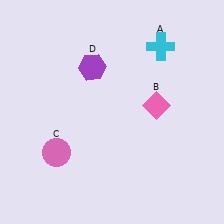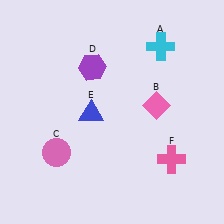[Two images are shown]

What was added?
A blue triangle (E), a pink cross (F) were added in Image 2.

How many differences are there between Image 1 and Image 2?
There are 2 differences between the two images.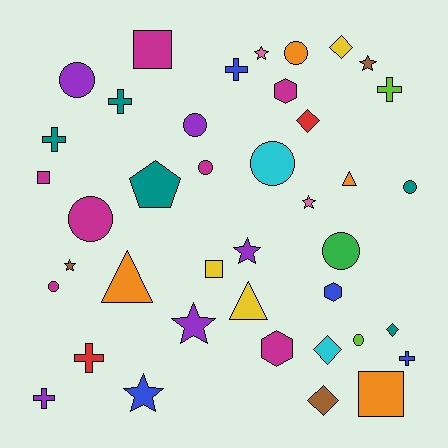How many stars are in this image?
There are 7 stars.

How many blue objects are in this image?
There are 4 blue objects.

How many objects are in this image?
There are 40 objects.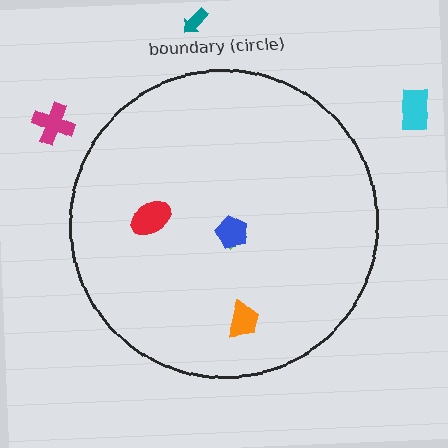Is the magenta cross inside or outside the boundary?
Outside.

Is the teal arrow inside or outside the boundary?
Outside.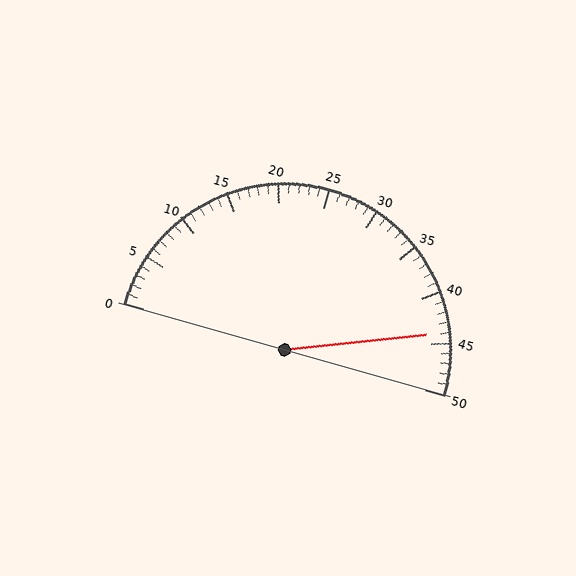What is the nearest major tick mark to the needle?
The nearest major tick mark is 45.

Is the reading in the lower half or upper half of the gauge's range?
The reading is in the upper half of the range (0 to 50).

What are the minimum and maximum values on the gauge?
The gauge ranges from 0 to 50.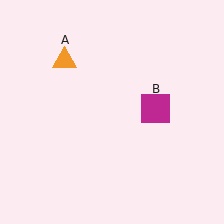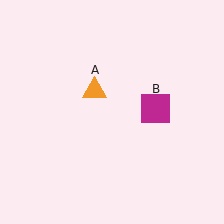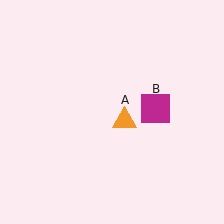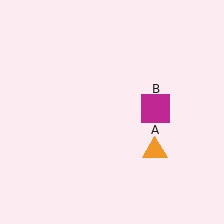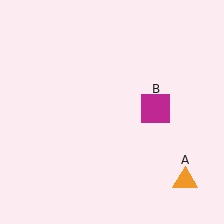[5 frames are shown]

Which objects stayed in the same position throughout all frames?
Magenta square (object B) remained stationary.